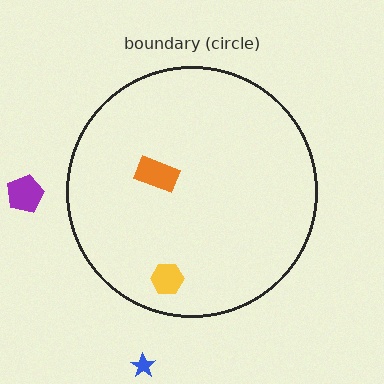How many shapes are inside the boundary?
2 inside, 2 outside.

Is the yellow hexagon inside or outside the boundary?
Inside.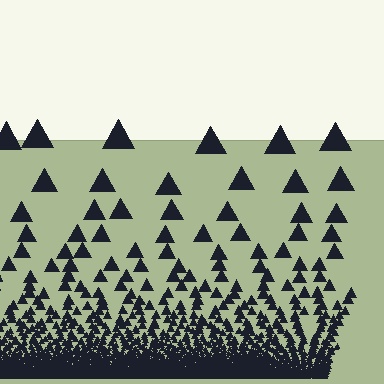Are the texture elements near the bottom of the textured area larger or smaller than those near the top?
Smaller. The gradient is inverted — elements near the bottom are smaller and denser.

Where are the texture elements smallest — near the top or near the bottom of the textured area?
Near the bottom.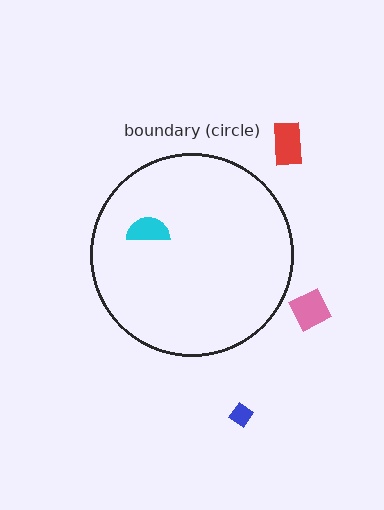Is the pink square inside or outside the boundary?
Outside.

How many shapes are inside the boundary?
1 inside, 3 outside.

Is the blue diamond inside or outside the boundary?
Outside.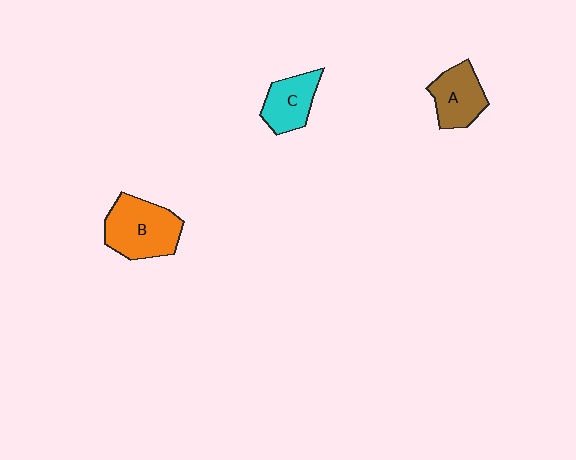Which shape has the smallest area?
Shape C (cyan).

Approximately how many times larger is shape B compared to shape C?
Approximately 1.5 times.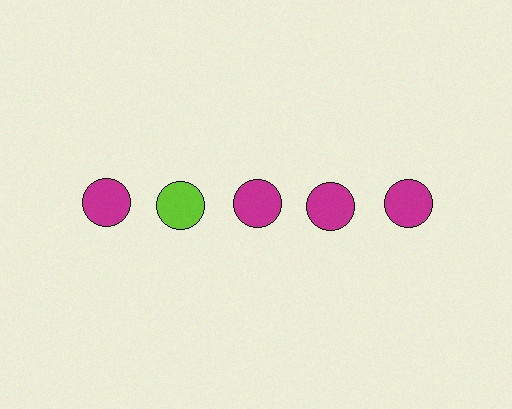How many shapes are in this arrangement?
There are 5 shapes arranged in a grid pattern.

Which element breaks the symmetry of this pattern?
The lime circle in the top row, second from left column breaks the symmetry. All other shapes are magenta circles.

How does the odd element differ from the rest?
It has a different color: lime instead of magenta.